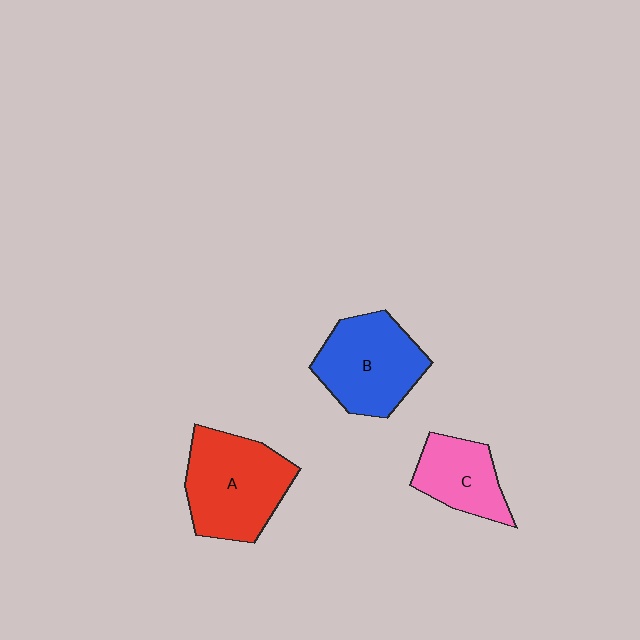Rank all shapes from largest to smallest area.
From largest to smallest: A (red), B (blue), C (pink).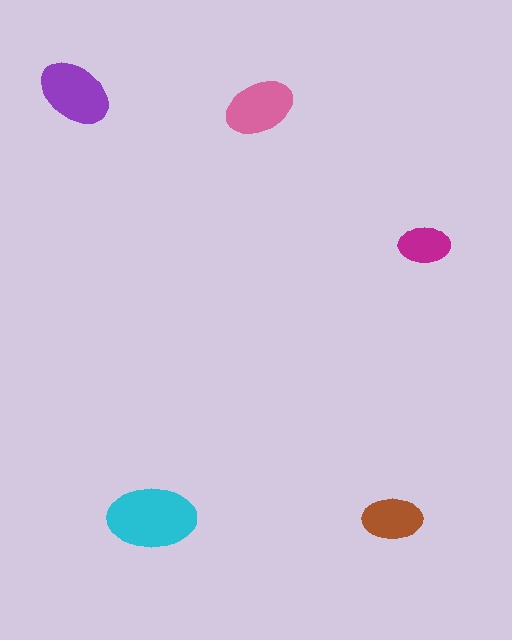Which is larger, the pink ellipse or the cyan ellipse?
The cyan one.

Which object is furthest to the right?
The magenta ellipse is rightmost.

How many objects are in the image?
There are 5 objects in the image.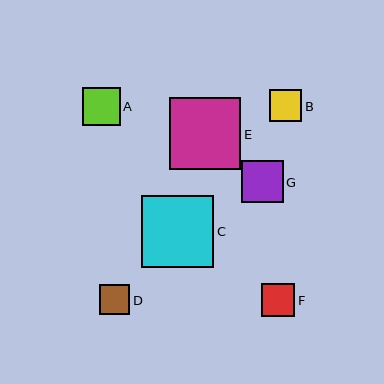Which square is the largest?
Square C is the largest with a size of approximately 73 pixels.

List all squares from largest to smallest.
From largest to smallest: C, E, G, A, F, B, D.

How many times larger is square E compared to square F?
Square E is approximately 2.1 times the size of square F.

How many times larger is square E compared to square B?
Square E is approximately 2.2 times the size of square B.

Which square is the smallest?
Square D is the smallest with a size of approximately 31 pixels.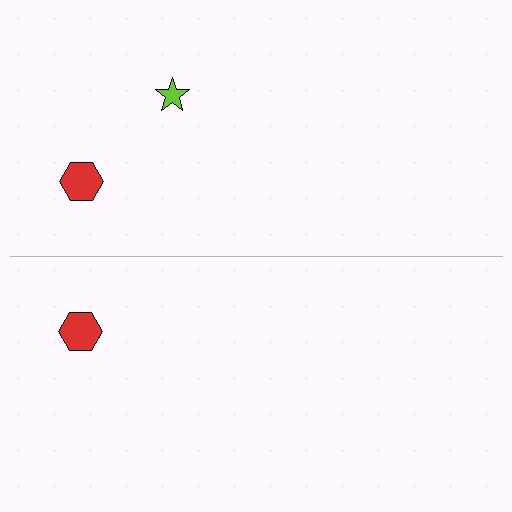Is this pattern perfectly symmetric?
No, the pattern is not perfectly symmetric. A lime star is missing from the bottom side.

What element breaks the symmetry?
A lime star is missing from the bottom side.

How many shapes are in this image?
There are 3 shapes in this image.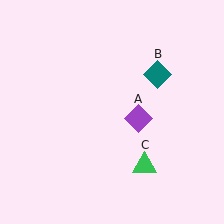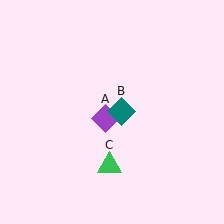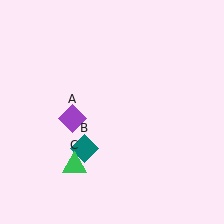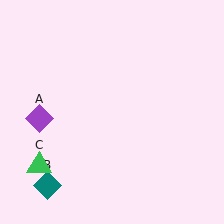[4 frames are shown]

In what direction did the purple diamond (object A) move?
The purple diamond (object A) moved left.